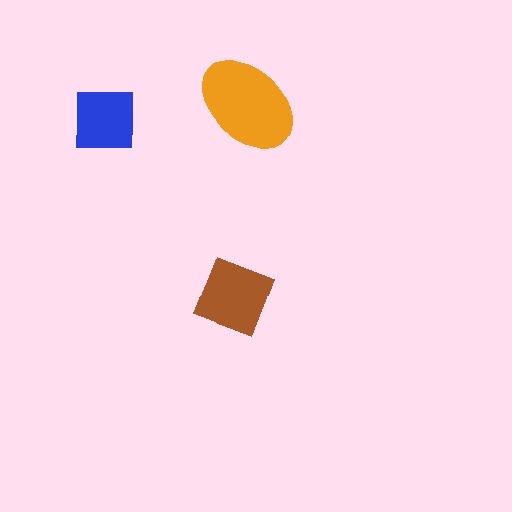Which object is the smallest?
The blue square.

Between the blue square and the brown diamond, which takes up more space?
The brown diamond.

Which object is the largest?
The orange ellipse.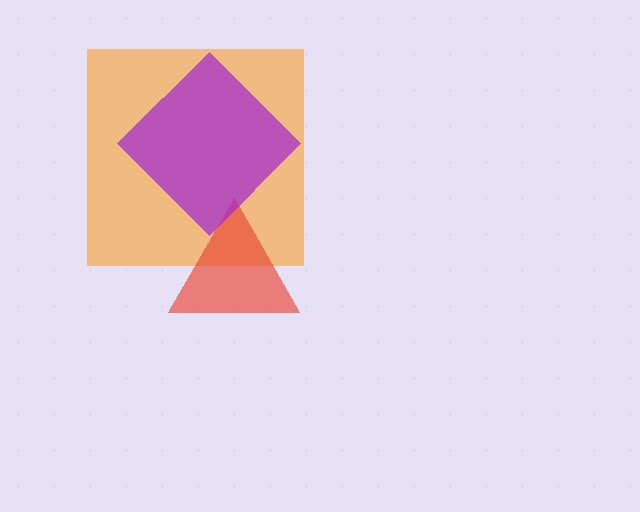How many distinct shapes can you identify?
There are 3 distinct shapes: an orange square, a red triangle, a purple diamond.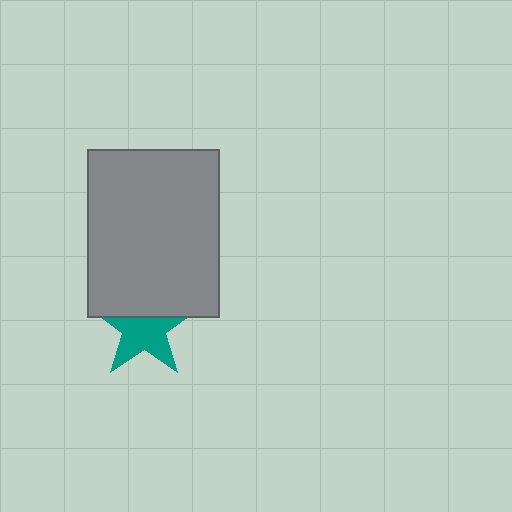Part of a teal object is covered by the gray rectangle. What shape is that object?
It is a star.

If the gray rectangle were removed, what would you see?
You would see the complete teal star.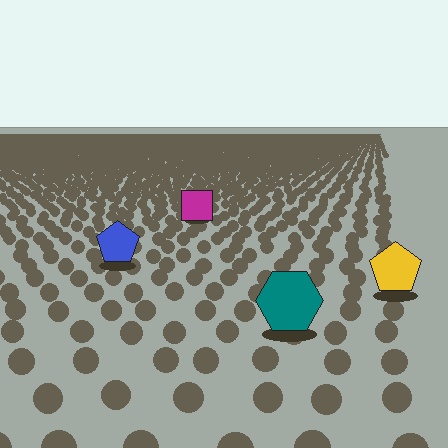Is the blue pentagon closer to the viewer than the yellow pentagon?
No. The yellow pentagon is closer — you can tell from the texture gradient: the ground texture is coarser near it.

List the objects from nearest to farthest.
From nearest to farthest: the teal hexagon, the yellow pentagon, the blue pentagon, the magenta square.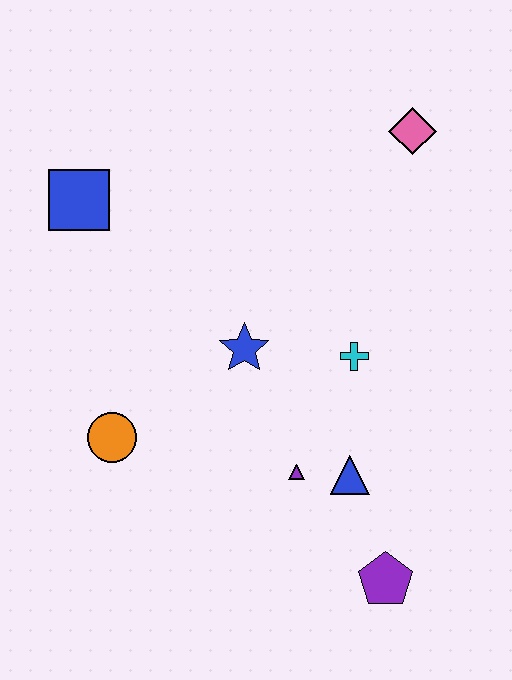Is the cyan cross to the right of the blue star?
Yes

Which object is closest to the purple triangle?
The blue triangle is closest to the purple triangle.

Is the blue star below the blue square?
Yes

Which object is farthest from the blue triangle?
The blue square is farthest from the blue triangle.